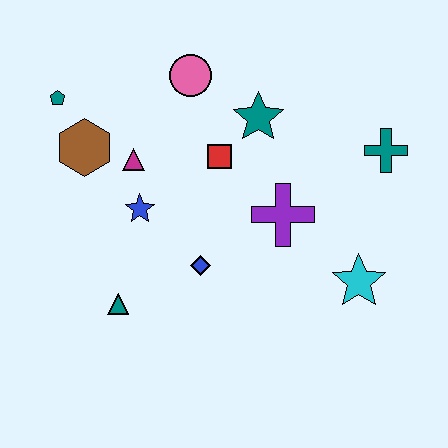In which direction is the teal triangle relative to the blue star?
The teal triangle is below the blue star.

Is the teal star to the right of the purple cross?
No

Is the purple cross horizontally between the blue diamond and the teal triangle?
No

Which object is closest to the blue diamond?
The blue star is closest to the blue diamond.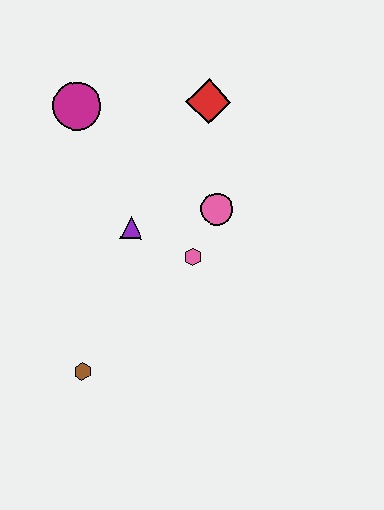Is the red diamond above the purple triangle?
Yes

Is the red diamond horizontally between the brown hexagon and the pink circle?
Yes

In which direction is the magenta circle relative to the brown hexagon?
The magenta circle is above the brown hexagon.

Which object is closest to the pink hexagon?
The pink circle is closest to the pink hexagon.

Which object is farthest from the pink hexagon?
The magenta circle is farthest from the pink hexagon.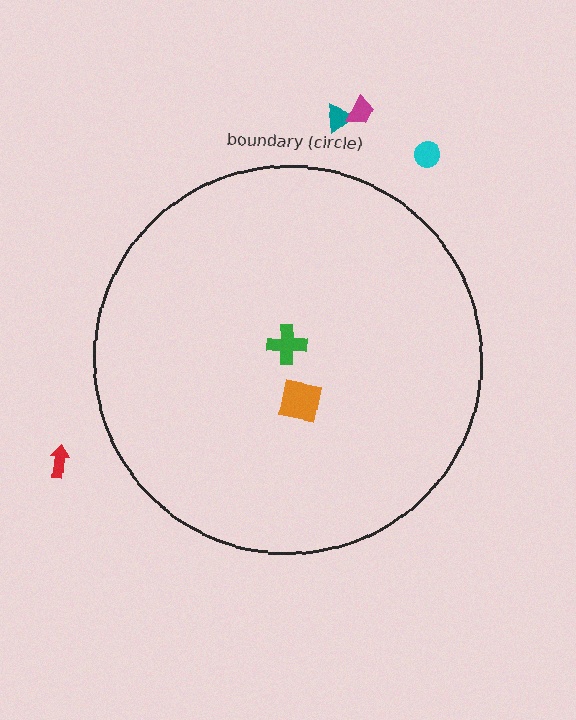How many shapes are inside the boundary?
2 inside, 4 outside.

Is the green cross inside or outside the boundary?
Inside.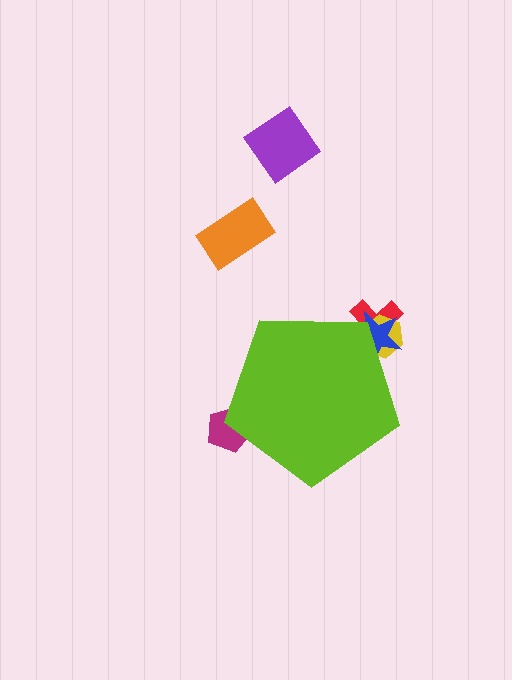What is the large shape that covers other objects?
A lime pentagon.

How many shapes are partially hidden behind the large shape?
4 shapes are partially hidden.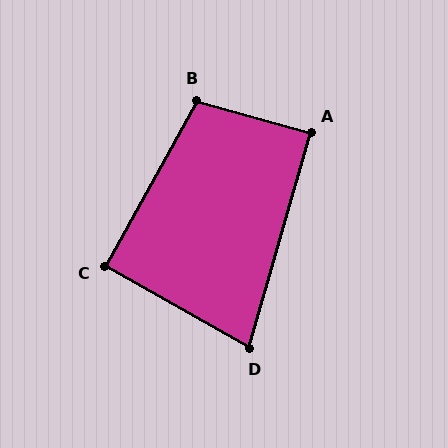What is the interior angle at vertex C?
Approximately 90 degrees (approximately right).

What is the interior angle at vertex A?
Approximately 90 degrees (approximately right).